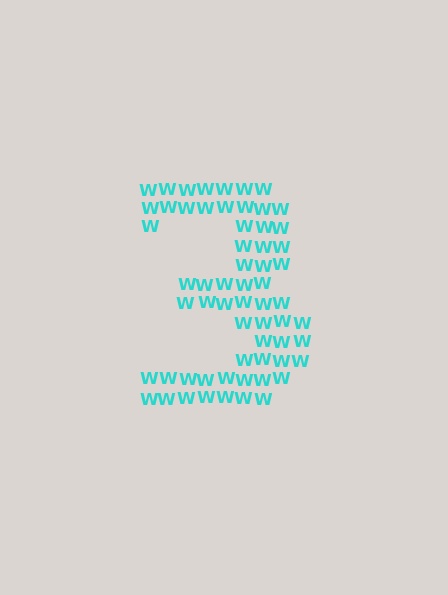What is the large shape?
The large shape is the digit 3.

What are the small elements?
The small elements are letter W's.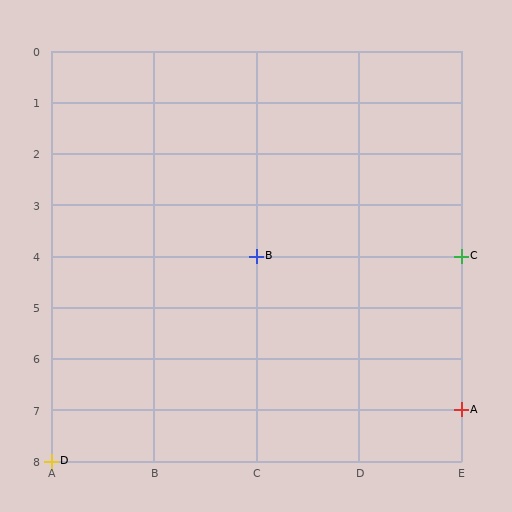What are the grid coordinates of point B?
Point B is at grid coordinates (C, 4).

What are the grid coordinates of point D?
Point D is at grid coordinates (A, 8).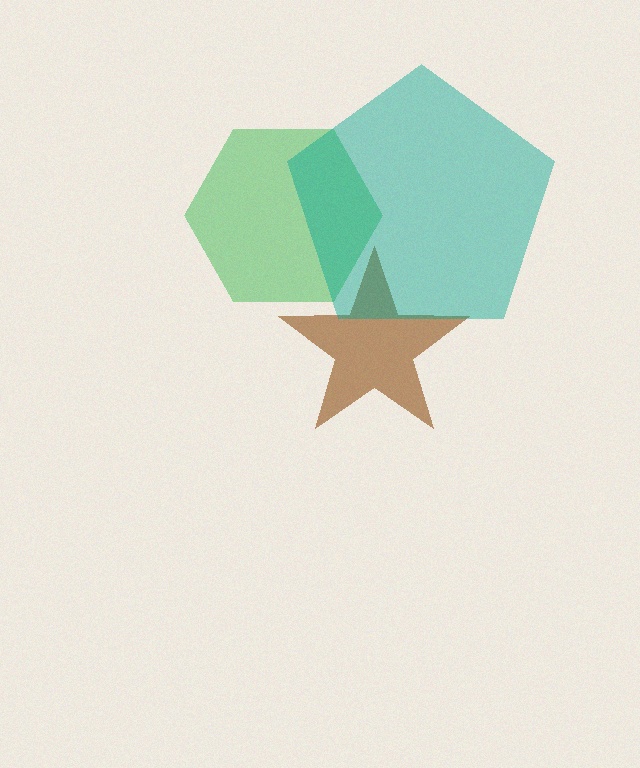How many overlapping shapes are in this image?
There are 3 overlapping shapes in the image.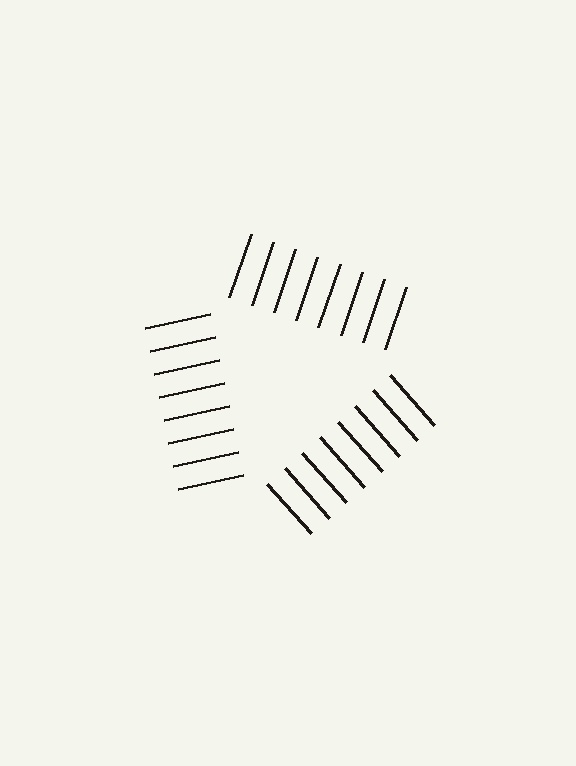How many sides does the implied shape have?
3 sides — the line-ends trace a triangle.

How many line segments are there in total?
24 — 8 along each of the 3 edges.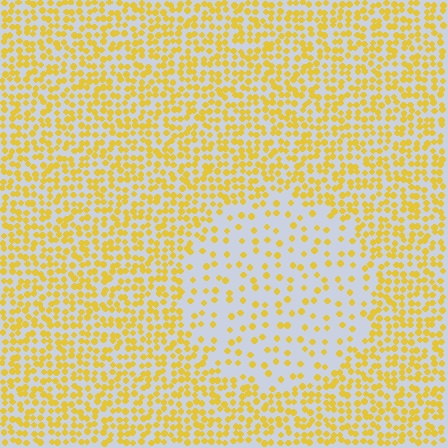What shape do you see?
I see a circle.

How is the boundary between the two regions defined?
The boundary is defined by a change in element density (approximately 2.6x ratio). All elements are the same color, size, and shape.